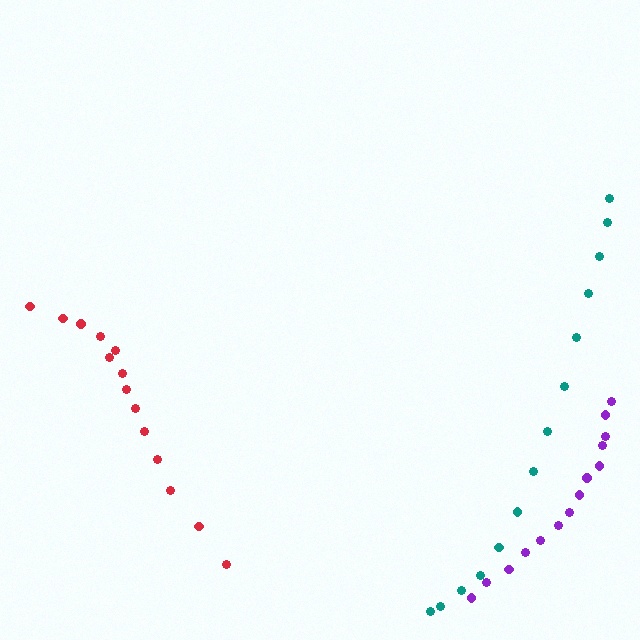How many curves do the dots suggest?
There are 3 distinct paths.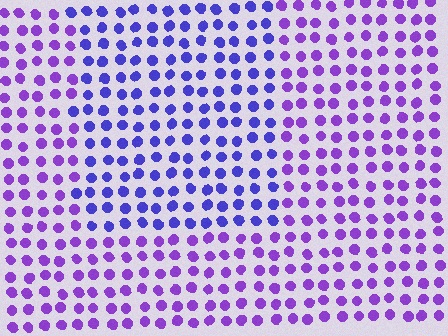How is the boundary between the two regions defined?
The boundary is defined purely by a slight shift in hue (about 31 degrees). Spacing, size, and orientation are identical on both sides.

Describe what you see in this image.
The image is filled with small purple elements in a uniform arrangement. A rectangle-shaped region is visible where the elements are tinted to a slightly different hue, forming a subtle color boundary.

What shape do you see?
I see a rectangle.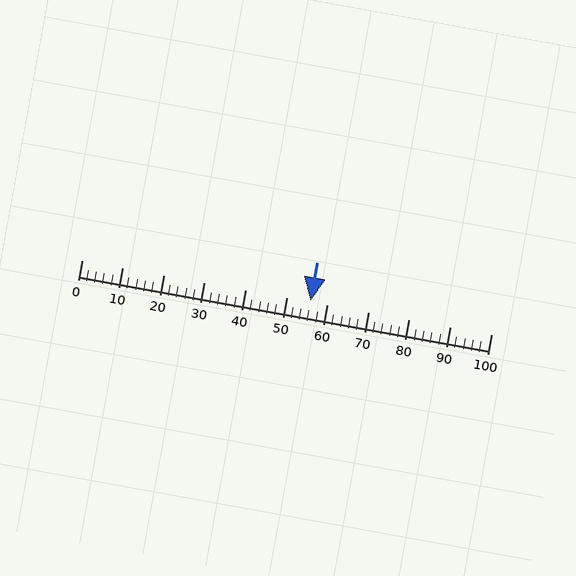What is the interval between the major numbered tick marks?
The major tick marks are spaced 10 units apart.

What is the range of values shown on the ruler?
The ruler shows values from 0 to 100.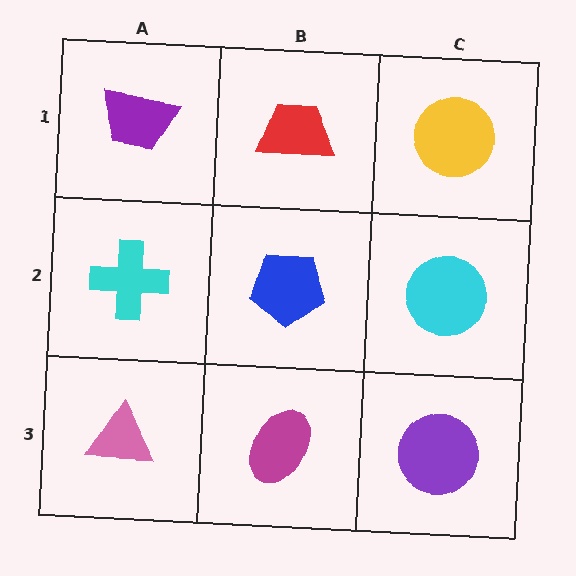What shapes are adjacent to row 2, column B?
A red trapezoid (row 1, column B), a magenta ellipse (row 3, column B), a cyan cross (row 2, column A), a cyan circle (row 2, column C).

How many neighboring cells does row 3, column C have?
2.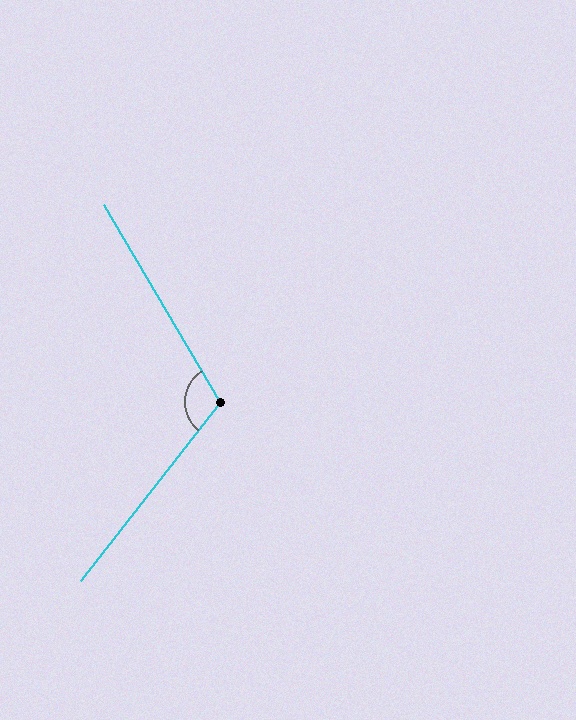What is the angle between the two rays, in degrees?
Approximately 111 degrees.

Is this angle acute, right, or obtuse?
It is obtuse.